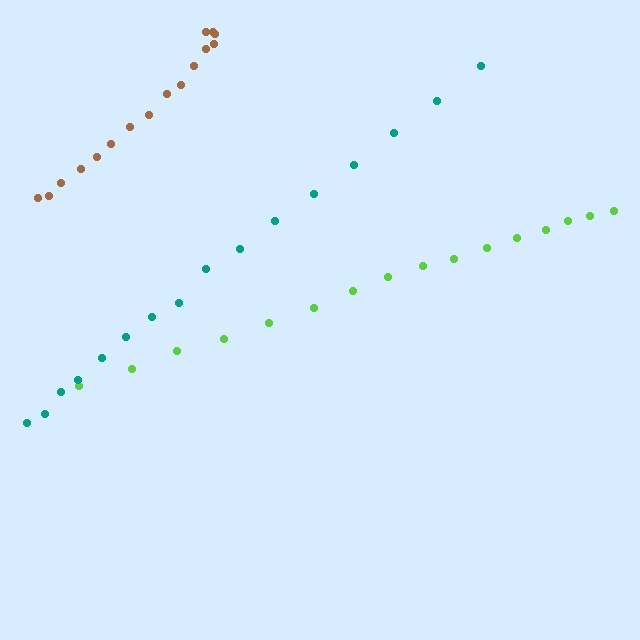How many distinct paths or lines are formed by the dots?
There are 3 distinct paths.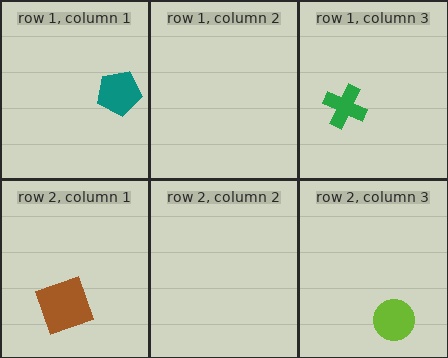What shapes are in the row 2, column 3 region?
The lime circle.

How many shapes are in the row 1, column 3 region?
1.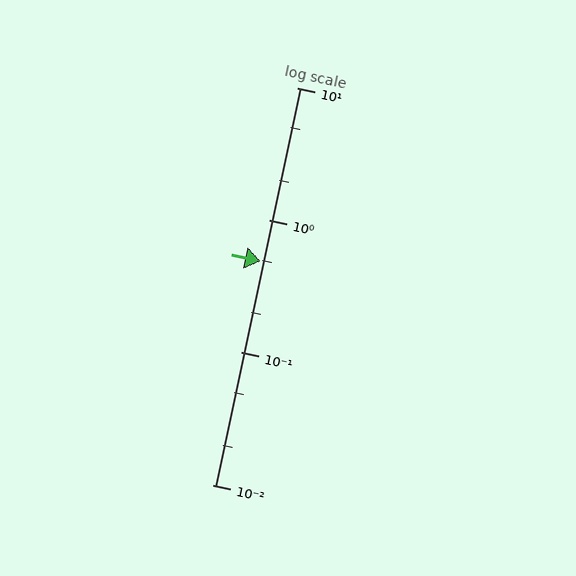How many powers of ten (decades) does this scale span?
The scale spans 3 decades, from 0.01 to 10.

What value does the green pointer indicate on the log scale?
The pointer indicates approximately 0.49.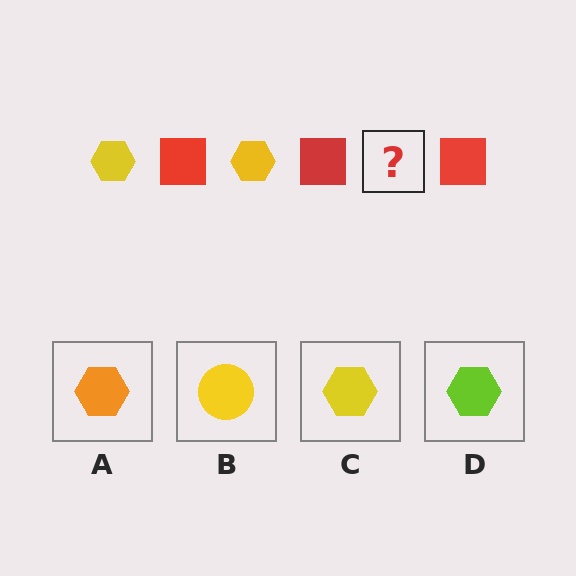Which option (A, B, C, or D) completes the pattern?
C.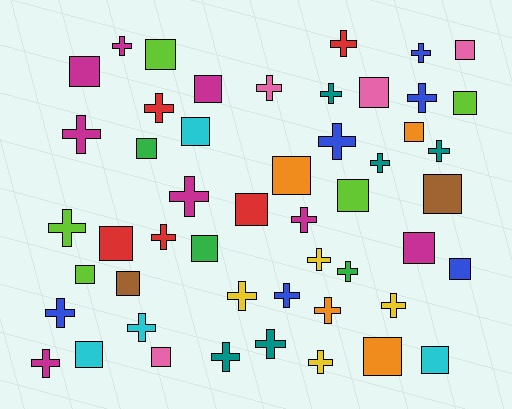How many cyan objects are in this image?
There are 4 cyan objects.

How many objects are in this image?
There are 50 objects.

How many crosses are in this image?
There are 27 crosses.